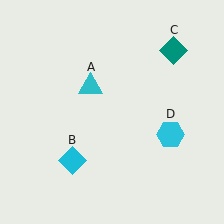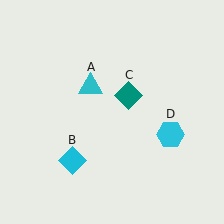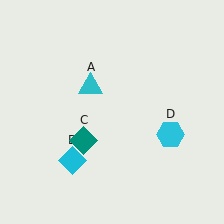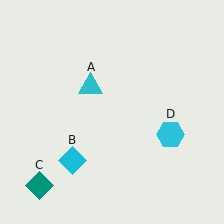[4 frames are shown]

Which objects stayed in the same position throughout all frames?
Cyan triangle (object A) and cyan diamond (object B) and cyan hexagon (object D) remained stationary.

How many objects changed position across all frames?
1 object changed position: teal diamond (object C).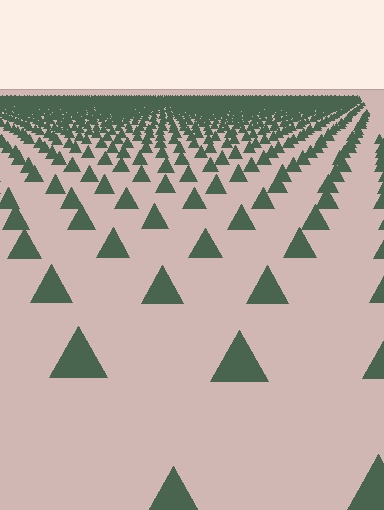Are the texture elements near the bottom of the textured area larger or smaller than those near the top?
Larger. Near the bottom, elements are closer to the viewer and appear at a bigger on-screen size.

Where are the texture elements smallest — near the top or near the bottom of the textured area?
Near the top.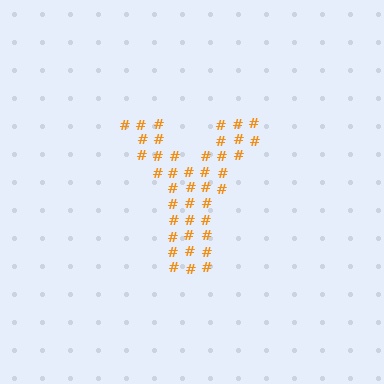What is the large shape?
The large shape is the letter Y.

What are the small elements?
The small elements are hash symbols.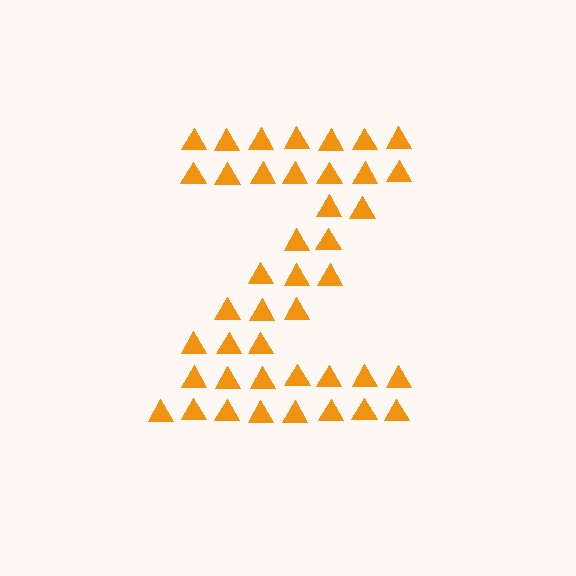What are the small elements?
The small elements are triangles.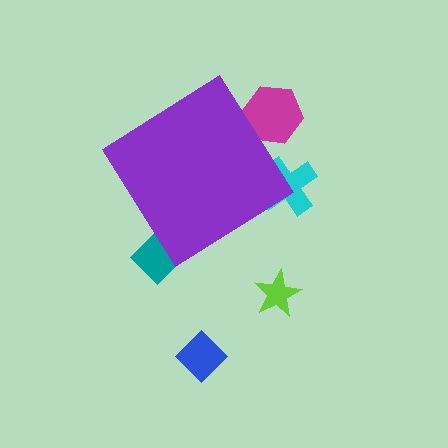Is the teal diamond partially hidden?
Yes, the teal diamond is partially hidden behind the purple diamond.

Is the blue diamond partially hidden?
No, the blue diamond is fully visible.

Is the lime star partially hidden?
No, the lime star is fully visible.